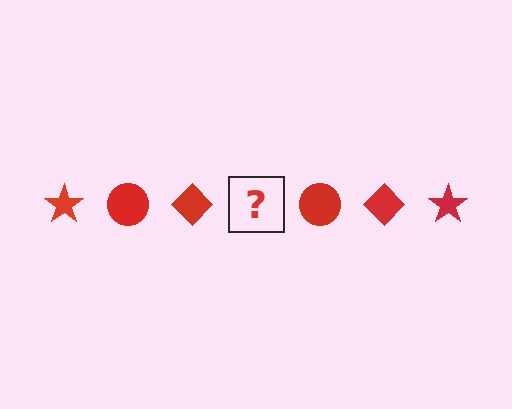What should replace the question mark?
The question mark should be replaced with a red star.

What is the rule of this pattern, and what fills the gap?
The rule is that the pattern cycles through star, circle, diamond shapes in red. The gap should be filled with a red star.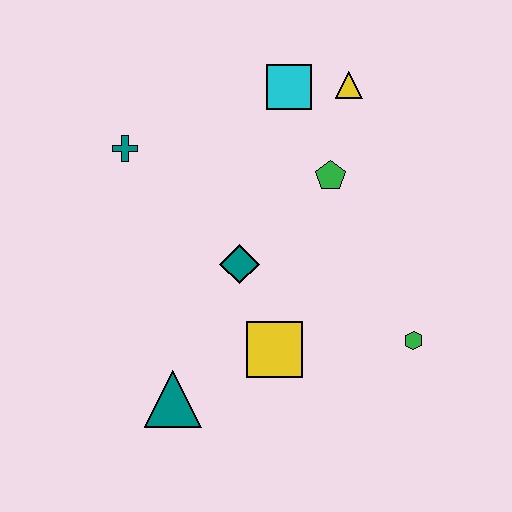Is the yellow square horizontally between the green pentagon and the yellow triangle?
No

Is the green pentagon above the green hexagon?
Yes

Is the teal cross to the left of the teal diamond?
Yes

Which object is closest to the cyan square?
The yellow triangle is closest to the cyan square.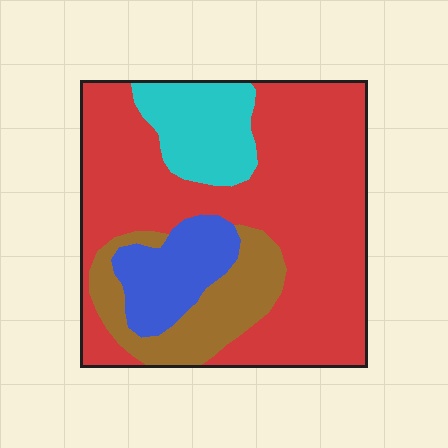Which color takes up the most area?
Red, at roughly 60%.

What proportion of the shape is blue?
Blue covers 11% of the shape.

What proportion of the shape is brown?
Brown takes up about one sixth (1/6) of the shape.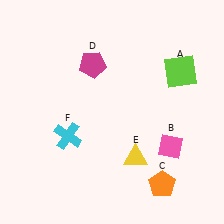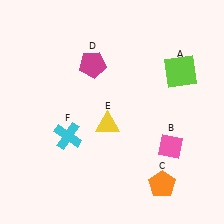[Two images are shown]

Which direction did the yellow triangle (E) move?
The yellow triangle (E) moved up.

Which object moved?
The yellow triangle (E) moved up.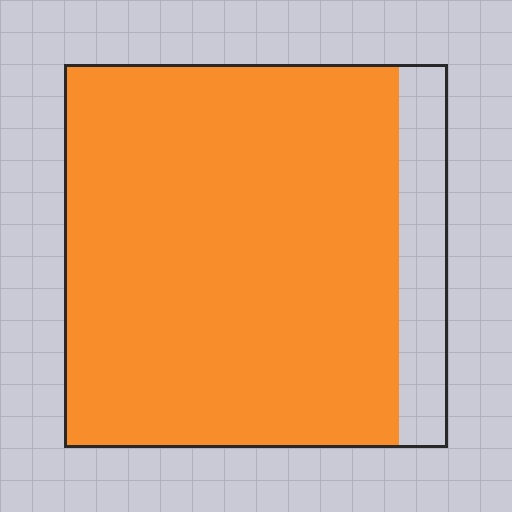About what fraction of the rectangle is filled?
About seven eighths (7/8).